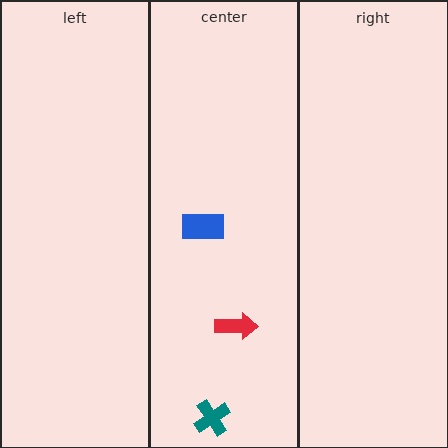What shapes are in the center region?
The red arrow, the teal cross, the blue rectangle.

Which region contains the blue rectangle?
The center region.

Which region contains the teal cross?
The center region.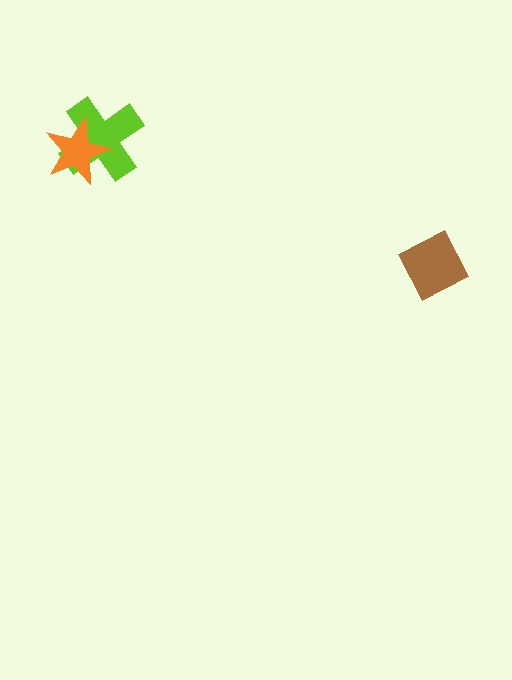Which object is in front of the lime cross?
The orange star is in front of the lime cross.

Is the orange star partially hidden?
No, no other shape covers it.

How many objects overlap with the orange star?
1 object overlaps with the orange star.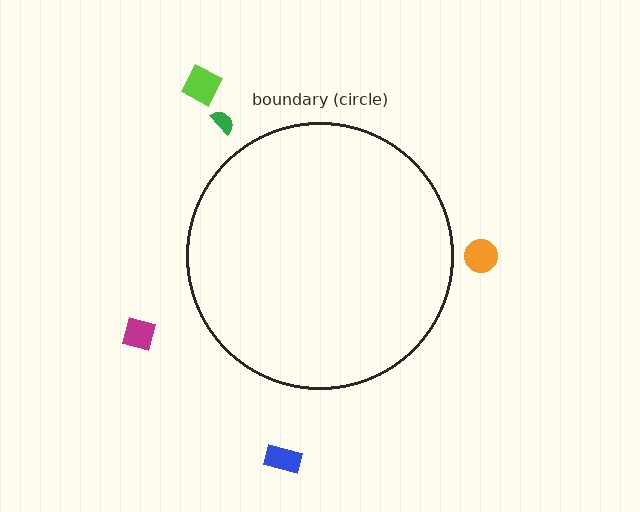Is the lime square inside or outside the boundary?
Outside.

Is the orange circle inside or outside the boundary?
Outside.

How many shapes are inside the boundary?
0 inside, 5 outside.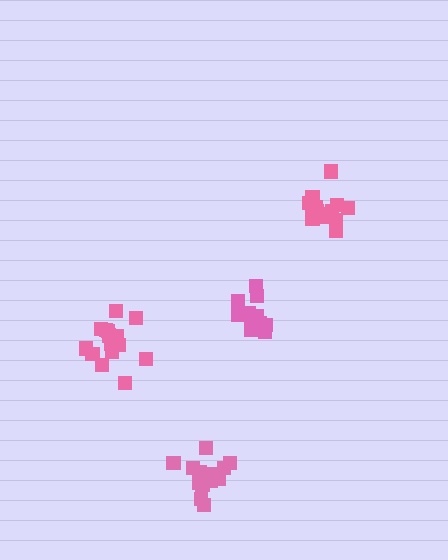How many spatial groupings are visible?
There are 4 spatial groupings.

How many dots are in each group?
Group 1: 14 dots, Group 2: 15 dots, Group 3: 15 dots, Group 4: 12 dots (56 total).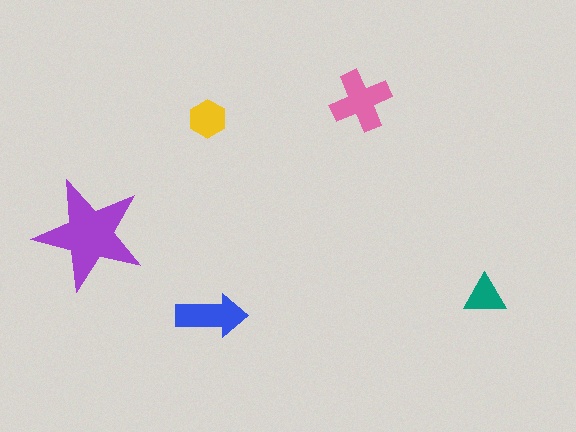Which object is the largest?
The purple star.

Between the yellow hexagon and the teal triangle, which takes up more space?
The yellow hexagon.